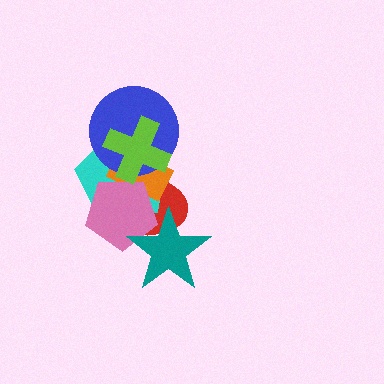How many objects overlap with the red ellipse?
6 objects overlap with the red ellipse.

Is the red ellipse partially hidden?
Yes, it is partially covered by another shape.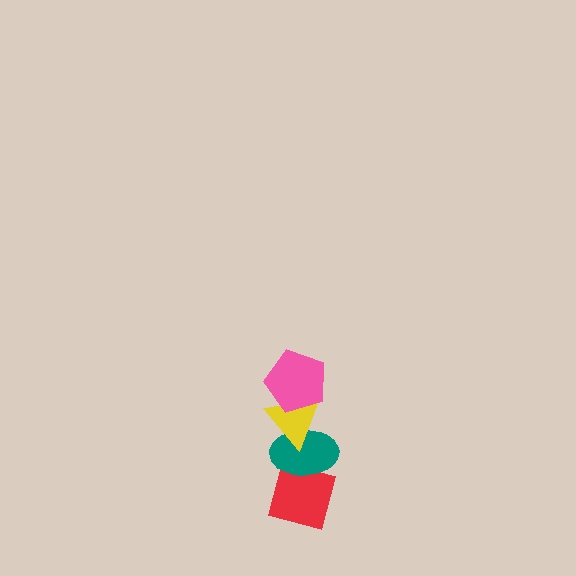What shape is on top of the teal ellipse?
The yellow triangle is on top of the teal ellipse.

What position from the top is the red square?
The red square is 4th from the top.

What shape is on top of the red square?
The teal ellipse is on top of the red square.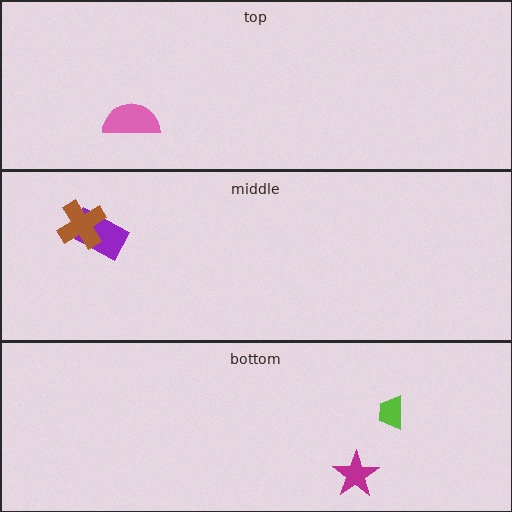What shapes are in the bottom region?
The lime trapezoid, the magenta star.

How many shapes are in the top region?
1.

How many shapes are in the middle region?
2.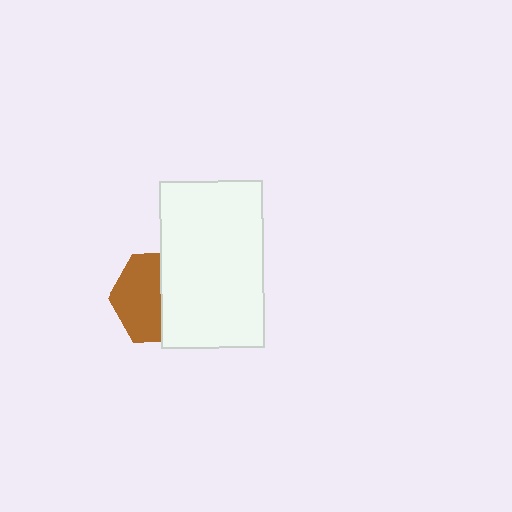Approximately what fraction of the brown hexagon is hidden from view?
Roughly 48% of the brown hexagon is hidden behind the white rectangle.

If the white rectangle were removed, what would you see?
You would see the complete brown hexagon.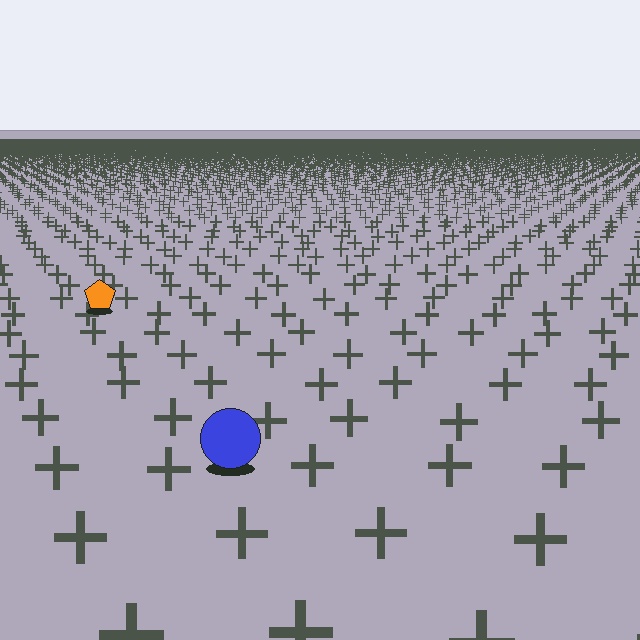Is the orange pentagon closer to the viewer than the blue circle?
No. The blue circle is closer — you can tell from the texture gradient: the ground texture is coarser near it.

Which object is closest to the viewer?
The blue circle is closest. The texture marks near it are larger and more spread out.